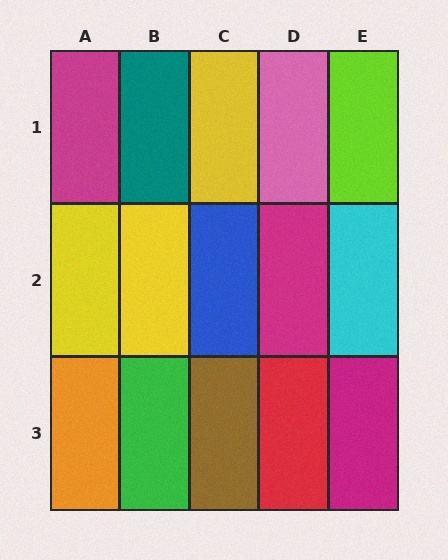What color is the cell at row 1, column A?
Magenta.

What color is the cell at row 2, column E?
Cyan.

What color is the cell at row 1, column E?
Lime.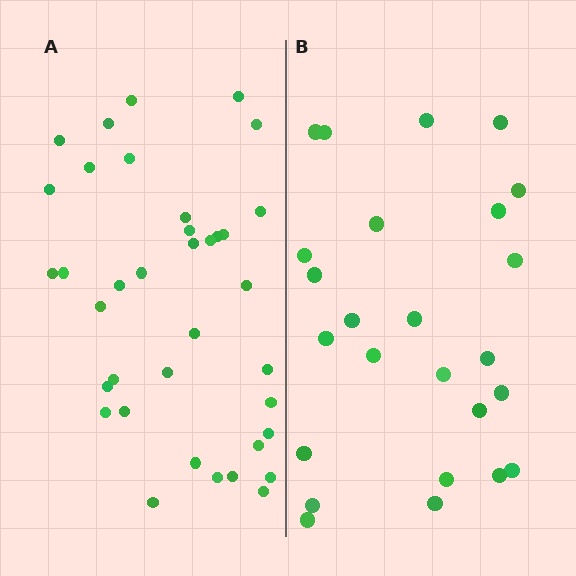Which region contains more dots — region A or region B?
Region A (the left region) has more dots.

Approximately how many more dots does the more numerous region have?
Region A has roughly 12 or so more dots than region B.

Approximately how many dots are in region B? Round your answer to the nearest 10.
About 20 dots. (The exact count is 25, which rounds to 20.)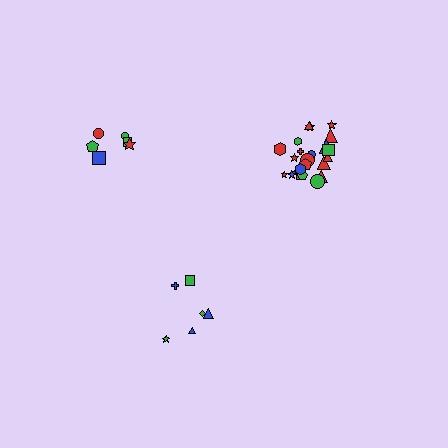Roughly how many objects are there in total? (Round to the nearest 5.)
Roughly 35 objects in total.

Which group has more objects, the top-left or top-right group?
The top-right group.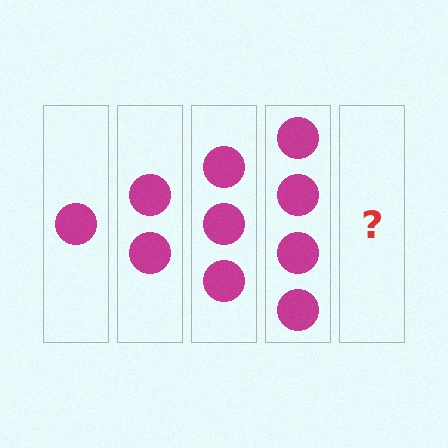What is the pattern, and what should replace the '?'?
The pattern is that each step adds one more circle. The '?' should be 5 circles.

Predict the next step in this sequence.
The next step is 5 circles.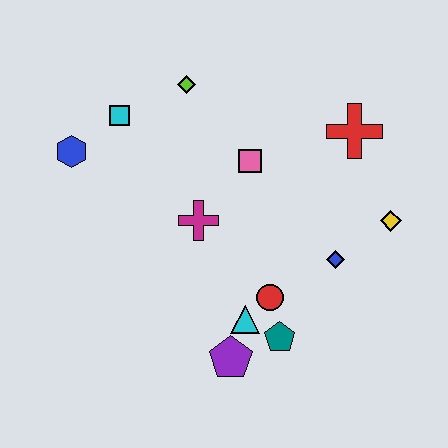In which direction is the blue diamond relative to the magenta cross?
The blue diamond is to the right of the magenta cross.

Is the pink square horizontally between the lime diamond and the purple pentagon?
No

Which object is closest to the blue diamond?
The yellow diamond is closest to the blue diamond.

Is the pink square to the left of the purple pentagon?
No